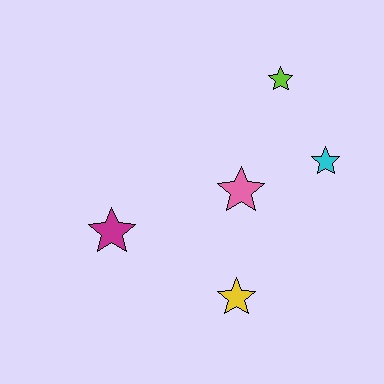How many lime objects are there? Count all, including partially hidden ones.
There is 1 lime object.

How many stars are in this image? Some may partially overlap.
There are 5 stars.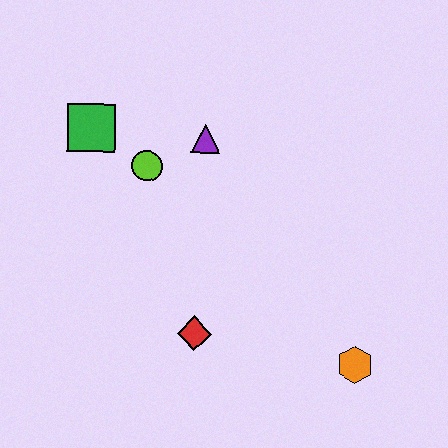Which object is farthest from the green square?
The orange hexagon is farthest from the green square.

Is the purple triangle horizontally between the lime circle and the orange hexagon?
Yes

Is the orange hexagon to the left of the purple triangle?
No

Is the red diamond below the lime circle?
Yes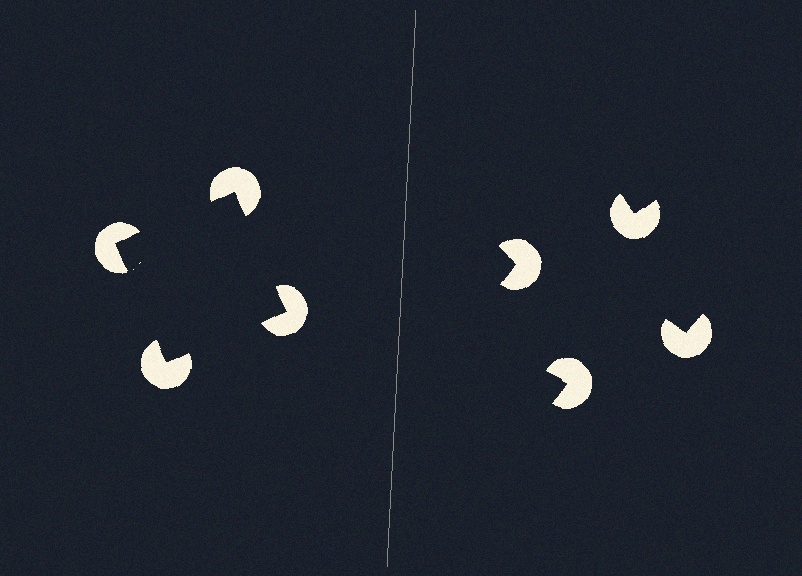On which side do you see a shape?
An illusory square appears on the left side. On the right side the wedge cuts are rotated, so no coherent shape forms.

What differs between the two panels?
The pac-man discs are positioned identically on both sides; only the wedge orientations differ. On the left they align to a square; on the right they are misaligned.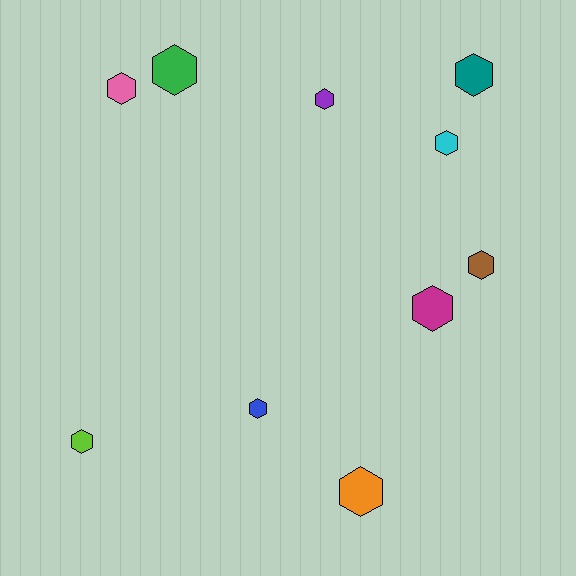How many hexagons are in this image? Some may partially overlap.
There are 10 hexagons.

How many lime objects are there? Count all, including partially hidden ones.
There is 1 lime object.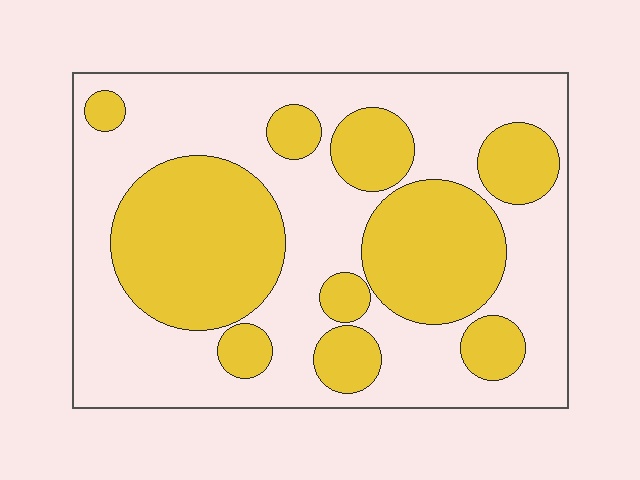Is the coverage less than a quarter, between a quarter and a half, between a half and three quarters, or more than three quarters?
Between a quarter and a half.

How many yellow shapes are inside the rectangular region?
10.